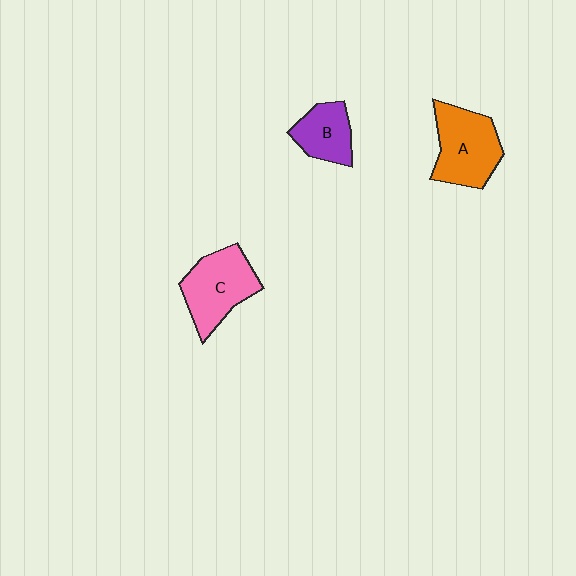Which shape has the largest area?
Shape A (orange).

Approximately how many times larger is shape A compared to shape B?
Approximately 1.5 times.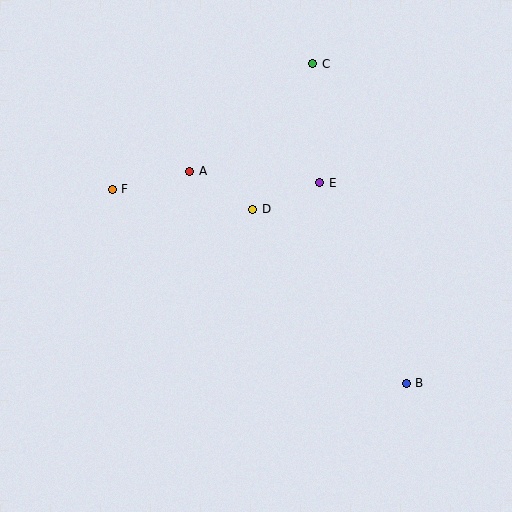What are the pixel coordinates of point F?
Point F is at (112, 189).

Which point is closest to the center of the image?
Point D at (253, 209) is closest to the center.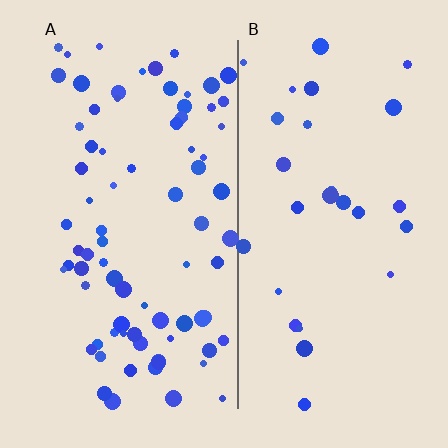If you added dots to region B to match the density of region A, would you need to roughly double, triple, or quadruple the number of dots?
Approximately triple.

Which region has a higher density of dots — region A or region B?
A (the left).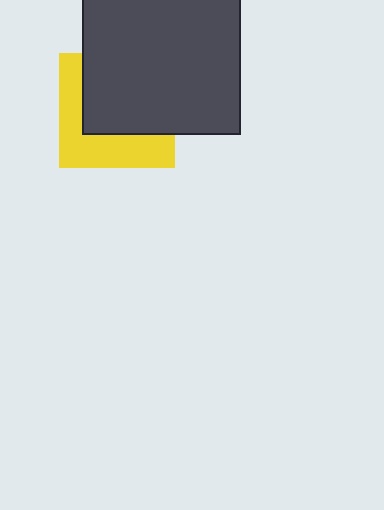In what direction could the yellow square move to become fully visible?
The yellow square could move toward the lower-left. That would shift it out from behind the dark gray square entirely.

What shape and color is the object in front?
The object in front is a dark gray square.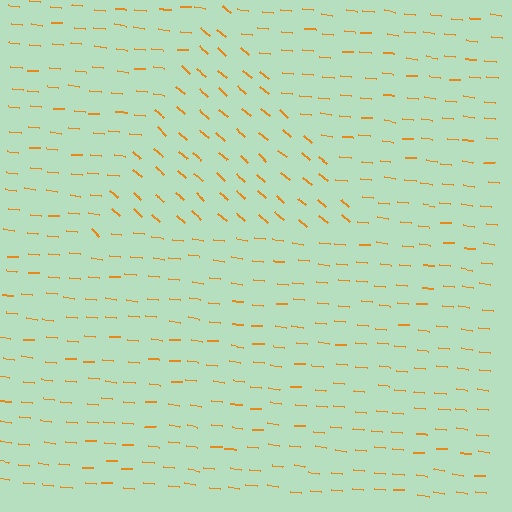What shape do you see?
I see a triangle.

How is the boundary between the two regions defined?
The boundary is defined purely by a change in line orientation (approximately 35 degrees difference). All lines are the same color and thickness.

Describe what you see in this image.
The image is filled with small orange line segments. A triangle region in the image has lines oriented differently from the surrounding lines, creating a visible texture boundary.